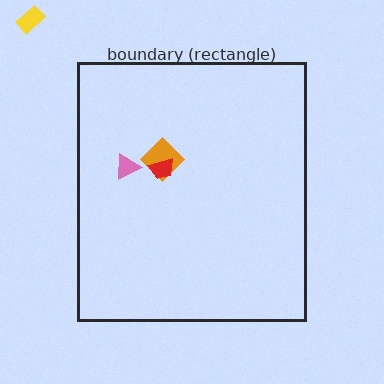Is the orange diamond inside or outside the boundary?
Inside.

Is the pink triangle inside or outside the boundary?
Inside.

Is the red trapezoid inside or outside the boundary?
Inside.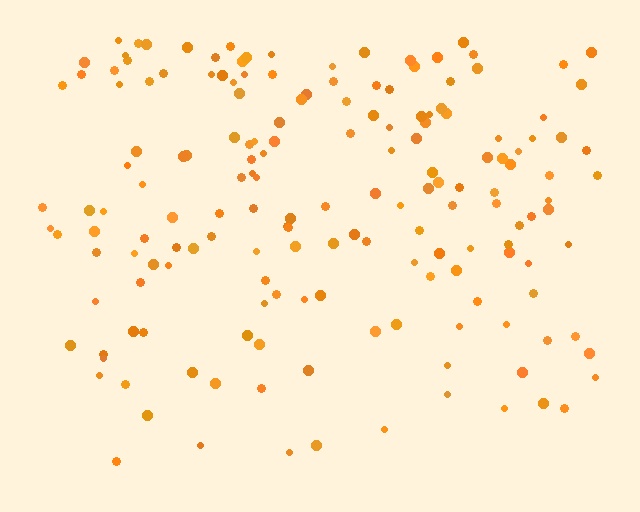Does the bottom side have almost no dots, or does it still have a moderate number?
Still a moderate number, just noticeably fewer than the top.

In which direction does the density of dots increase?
From bottom to top, with the top side densest.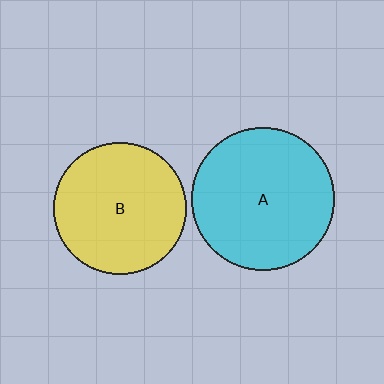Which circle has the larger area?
Circle A (cyan).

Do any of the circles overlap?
No, none of the circles overlap.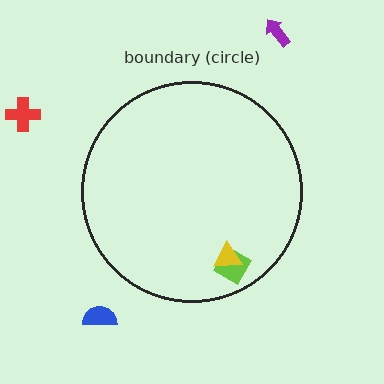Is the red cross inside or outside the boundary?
Outside.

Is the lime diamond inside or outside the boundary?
Inside.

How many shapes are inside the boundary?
2 inside, 3 outside.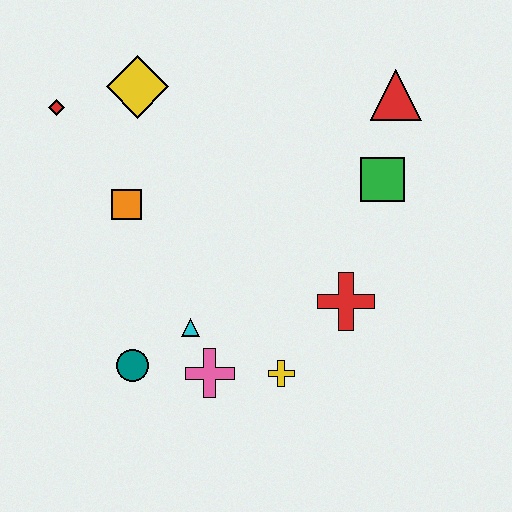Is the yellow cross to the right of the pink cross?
Yes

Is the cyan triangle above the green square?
No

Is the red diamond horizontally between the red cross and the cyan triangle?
No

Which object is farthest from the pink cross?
The red triangle is farthest from the pink cross.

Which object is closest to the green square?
The red triangle is closest to the green square.